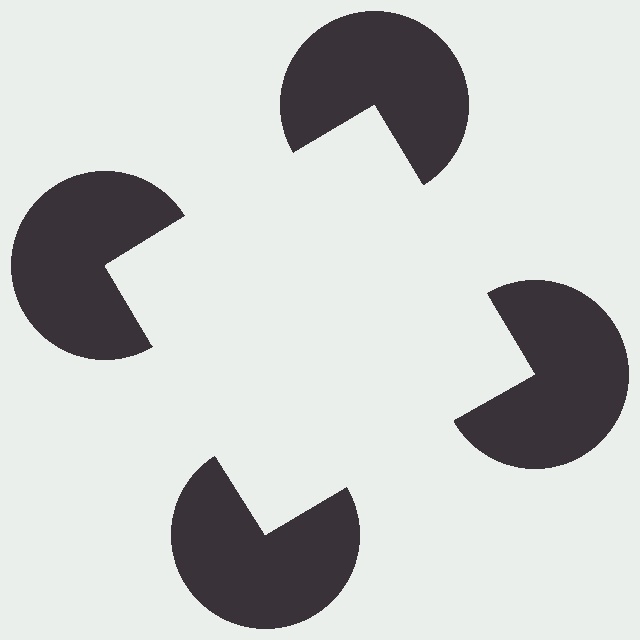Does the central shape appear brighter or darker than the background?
It typically appears slightly brighter than the background, even though no actual brightness change is drawn.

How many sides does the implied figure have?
4 sides.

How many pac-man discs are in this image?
There are 4 — one at each vertex of the illusory square.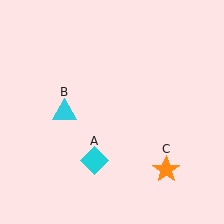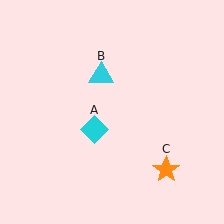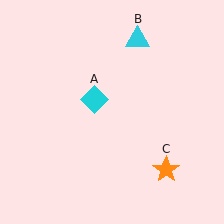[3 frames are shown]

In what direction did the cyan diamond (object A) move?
The cyan diamond (object A) moved up.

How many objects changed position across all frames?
2 objects changed position: cyan diamond (object A), cyan triangle (object B).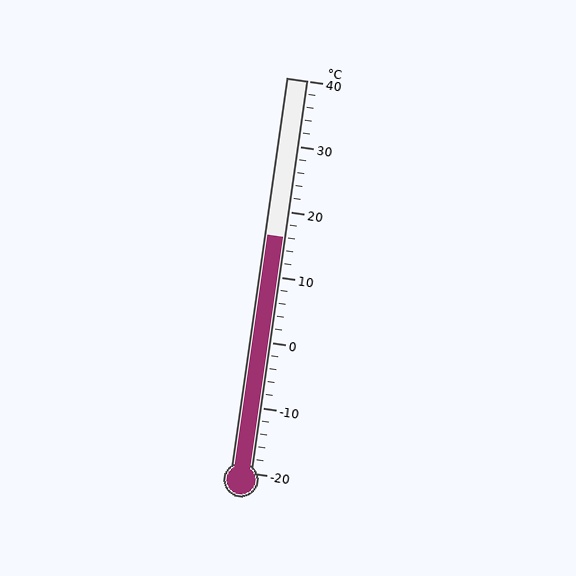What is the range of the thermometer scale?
The thermometer scale ranges from -20°C to 40°C.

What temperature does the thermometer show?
The thermometer shows approximately 16°C.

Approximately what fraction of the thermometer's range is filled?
The thermometer is filled to approximately 60% of its range.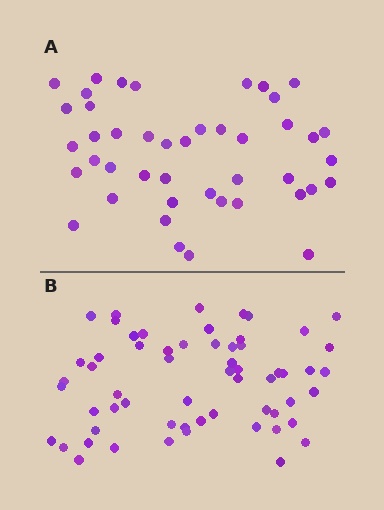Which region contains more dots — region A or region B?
Region B (the bottom region) has more dots.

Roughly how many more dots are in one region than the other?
Region B has approximately 15 more dots than region A.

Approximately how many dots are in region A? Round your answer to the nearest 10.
About 40 dots. (The exact count is 44, which rounds to 40.)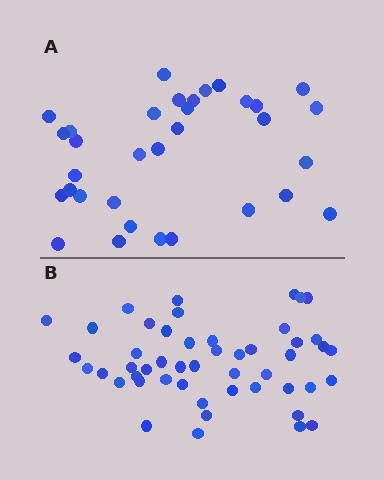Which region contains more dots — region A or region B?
Region B (the bottom region) has more dots.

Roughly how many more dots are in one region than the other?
Region B has approximately 15 more dots than region A.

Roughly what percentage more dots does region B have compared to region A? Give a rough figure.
About 50% more.